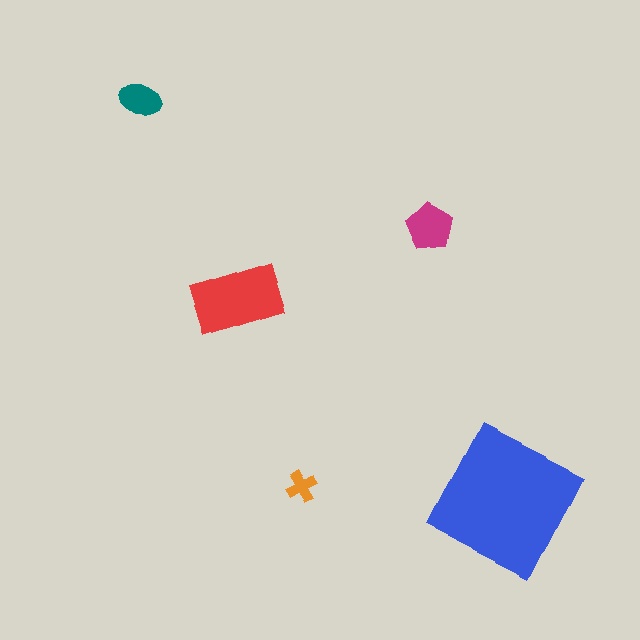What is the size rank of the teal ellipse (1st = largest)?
4th.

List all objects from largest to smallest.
The blue square, the red rectangle, the magenta pentagon, the teal ellipse, the orange cross.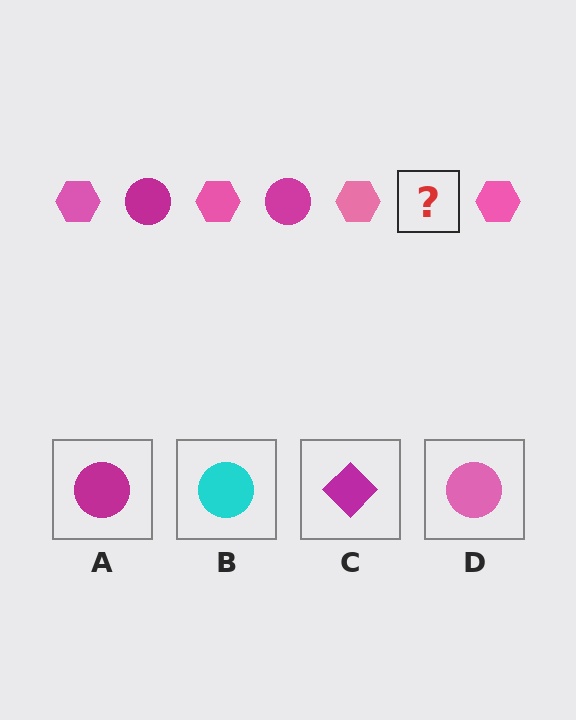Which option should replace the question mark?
Option A.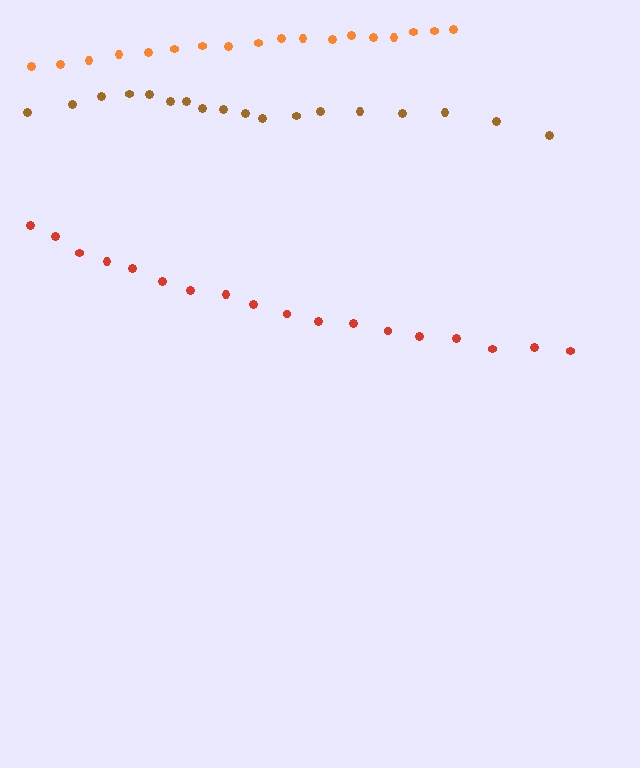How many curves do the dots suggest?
There are 3 distinct paths.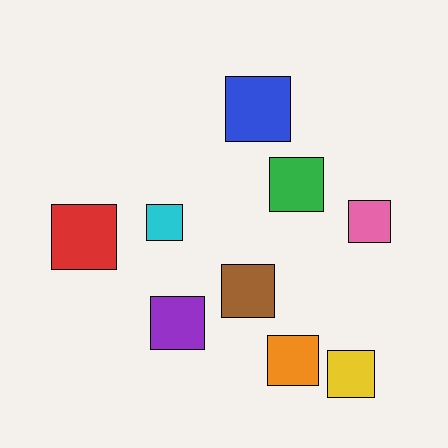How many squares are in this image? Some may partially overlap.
There are 9 squares.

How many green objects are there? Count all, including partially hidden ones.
There is 1 green object.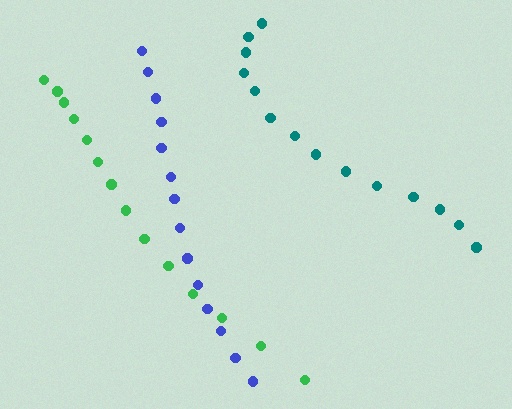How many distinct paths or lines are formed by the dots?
There are 3 distinct paths.